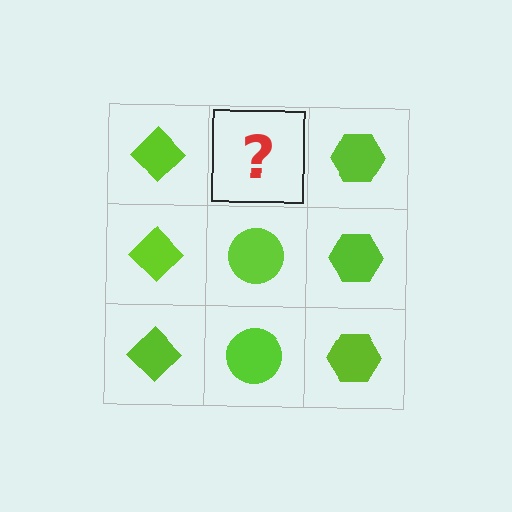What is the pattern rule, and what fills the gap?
The rule is that each column has a consistent shape. The gap should be filled with a lime circle.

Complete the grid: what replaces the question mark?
The question mark should be replaced with a lime circle.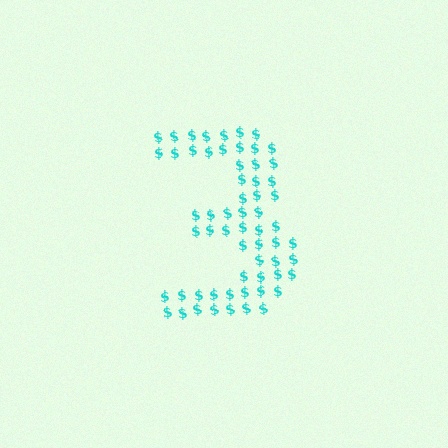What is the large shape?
The large shape is the digit 3.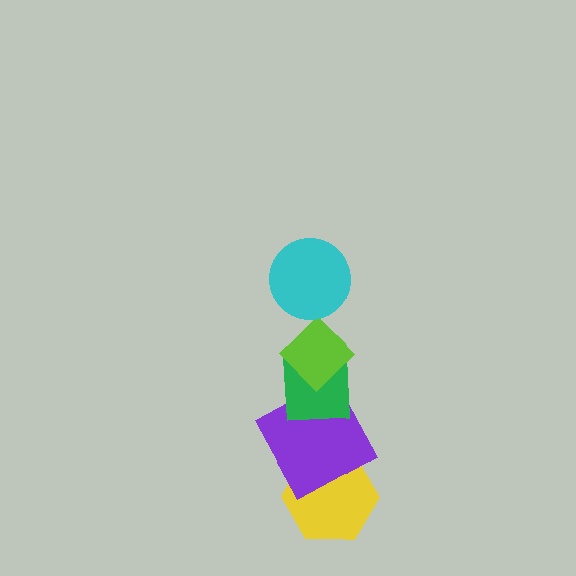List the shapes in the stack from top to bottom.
From top to bottom: the cyan circle, the lime diamond, the green square, the purple square, the yellow hexagon.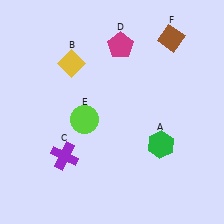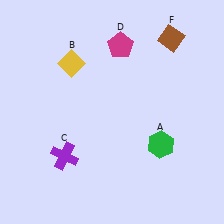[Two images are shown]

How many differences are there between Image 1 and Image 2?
There is 1 difference between the two images.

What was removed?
The lime circle (E) was removed in Image 2.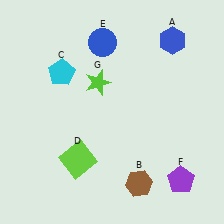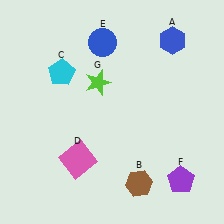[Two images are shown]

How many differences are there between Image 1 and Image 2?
There is 1 difference between the two images.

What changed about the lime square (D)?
In Image 1, D is lime. In Image 2, it changed to pink.